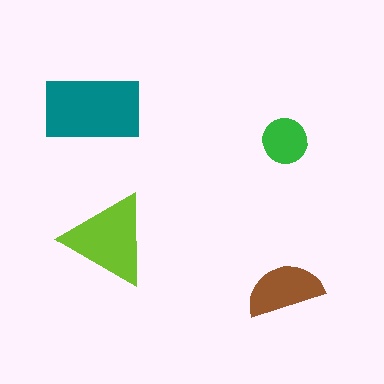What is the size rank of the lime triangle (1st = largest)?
2nd.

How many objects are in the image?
There are 4 objects in the image.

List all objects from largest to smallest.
The teal rectangle, the lime triangle, the brown semicircle, the green circle.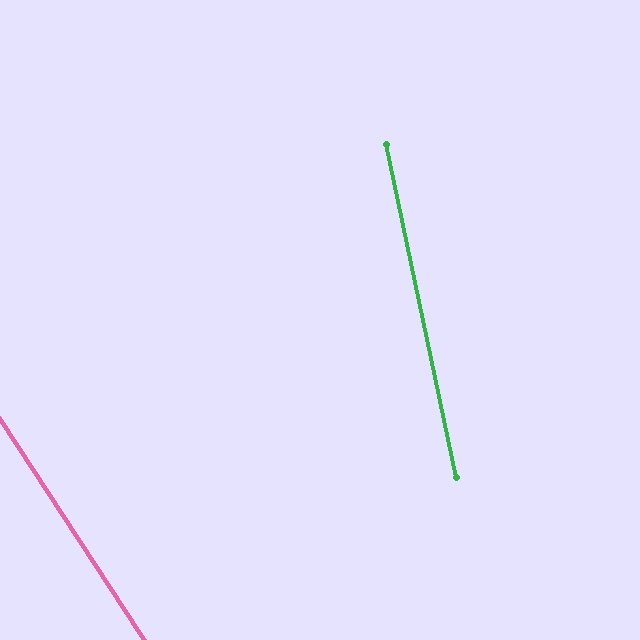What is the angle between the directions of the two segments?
Approximately 21 degrees.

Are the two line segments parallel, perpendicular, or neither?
Neither parallel nor perpendicular — they differ by about 21°.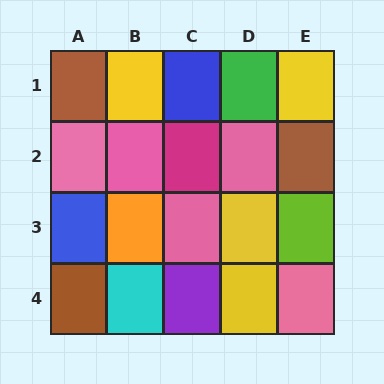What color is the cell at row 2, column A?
Pink.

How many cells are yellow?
4 cells are yellow.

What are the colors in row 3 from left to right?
Blue, orange, pink, yellow, lime.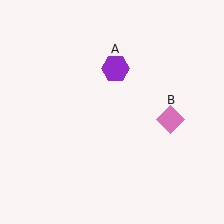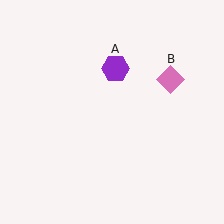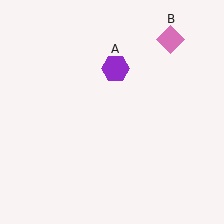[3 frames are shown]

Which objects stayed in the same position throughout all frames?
Purple hexagon (object A) remained stationary.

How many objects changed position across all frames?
1 object changed position: pink diamond (object B).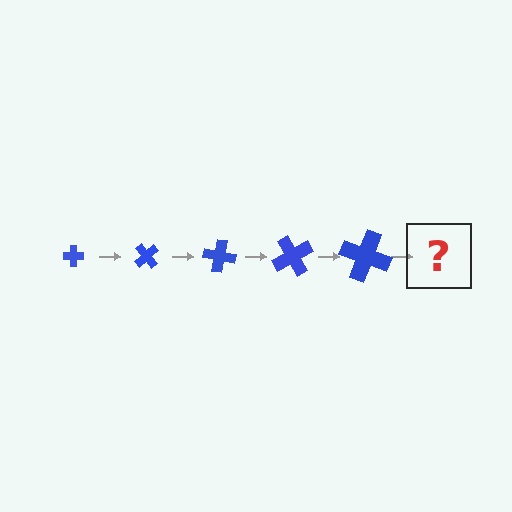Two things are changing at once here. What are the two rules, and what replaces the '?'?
The two rules are that the cross grows larger each step and it rotates 50 degrees each step. The '?' should be a cross, larger than the previous one and rotated 250 degrees from the start.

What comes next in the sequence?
The next element should be a cross, larger than the previous one and rotated 250 degrees from the start.